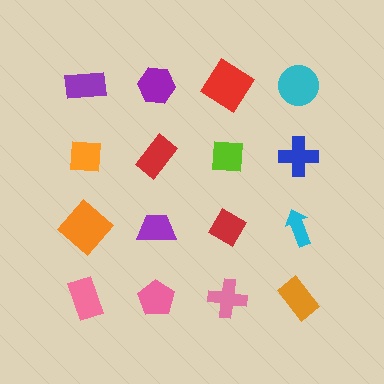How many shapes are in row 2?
4 shapes.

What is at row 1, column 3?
A red diamond.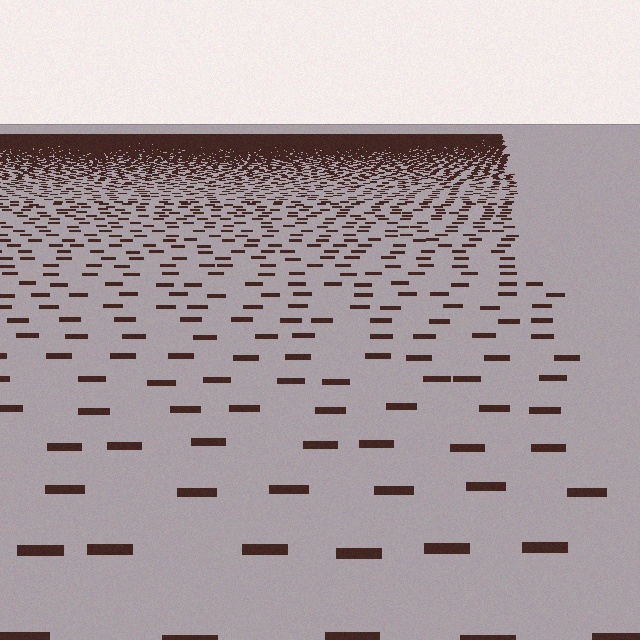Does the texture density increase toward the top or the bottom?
Density increases toward the top.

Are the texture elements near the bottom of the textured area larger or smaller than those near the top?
Larger. Near the bottom, elements are closer to the viewer and appear at a bigger on-screen size.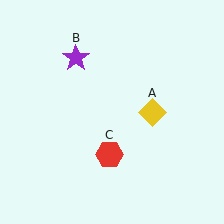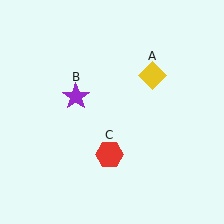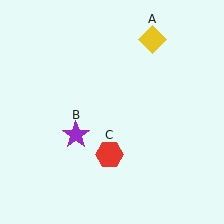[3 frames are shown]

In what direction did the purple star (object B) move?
The purple star (object B) moved down.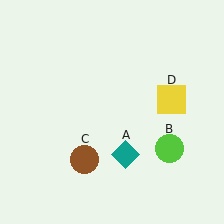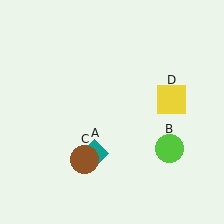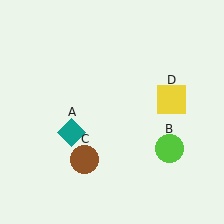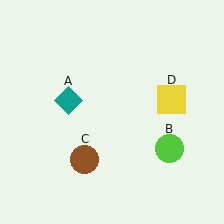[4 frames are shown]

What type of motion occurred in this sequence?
The teal diamond (object A) rotated clockwise around the center of the scene.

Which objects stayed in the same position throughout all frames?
Lime circle (object B) and brown circle (object C) and yellow square (object D) remained stationary.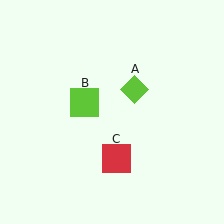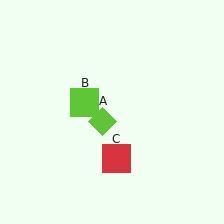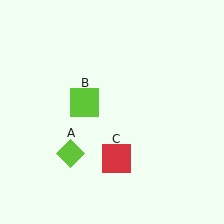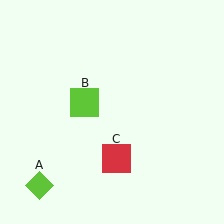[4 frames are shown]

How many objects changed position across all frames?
1 object changed position: lime diamond (object A).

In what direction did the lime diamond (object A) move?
The lime diamond (object A) moved down and to the left.